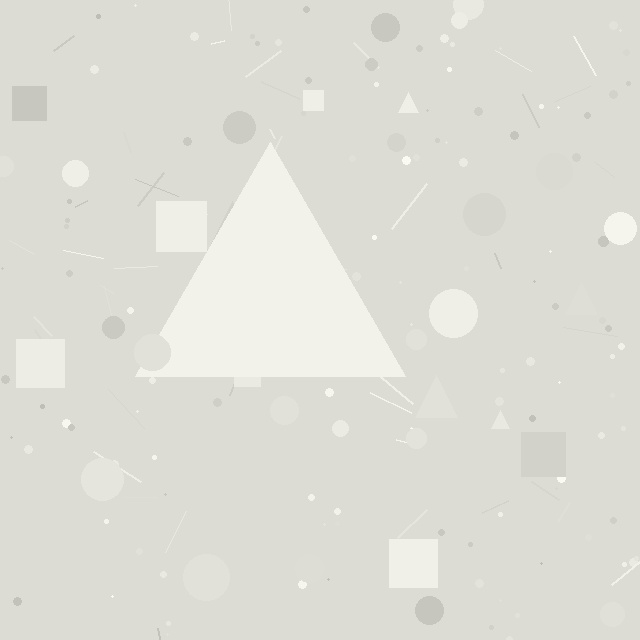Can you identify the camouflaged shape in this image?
The camouflaged shape is a triangle.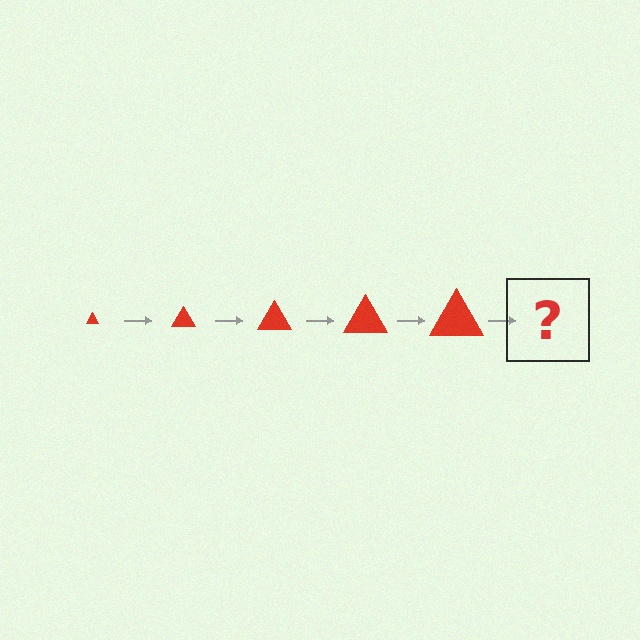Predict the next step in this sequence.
The next step is a red triangle, larger than the previous one.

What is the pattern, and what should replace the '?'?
The pattern is that the triangle gets progressively larger each step. The '?' should be a red triangle, larger than the previous one.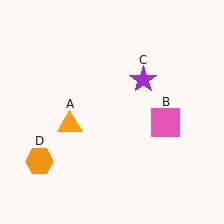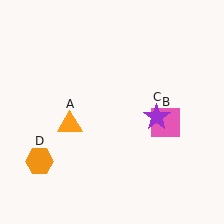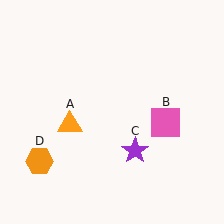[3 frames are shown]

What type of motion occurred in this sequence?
The purple star (object C) rotated clockwise around the center of the scene.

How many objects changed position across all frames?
1 object changed position: purple star (object C).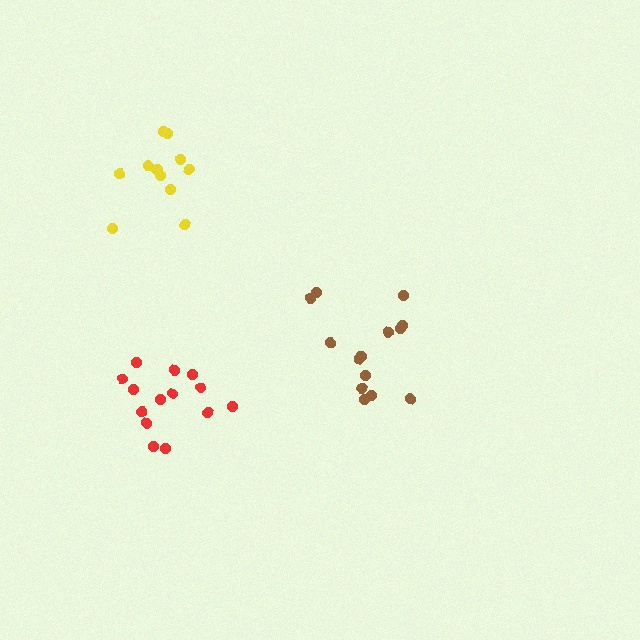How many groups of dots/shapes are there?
There are 3 groups.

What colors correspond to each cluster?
The clusters are colored: brown, yellow, red.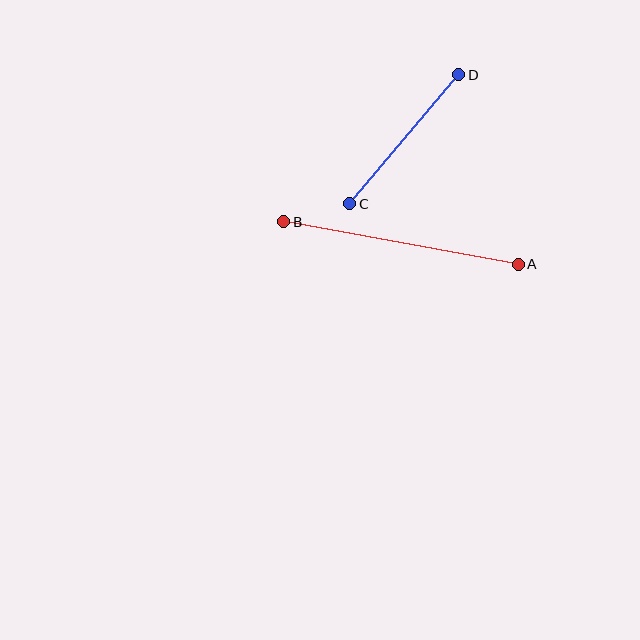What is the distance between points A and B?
The distance is approximately 238 pixels.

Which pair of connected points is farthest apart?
Points A and B are farthest apart.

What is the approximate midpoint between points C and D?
The midpoint is at approximately (404, 139) pixels.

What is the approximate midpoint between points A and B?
The midpoint is at approximately (401, 243) pixels.